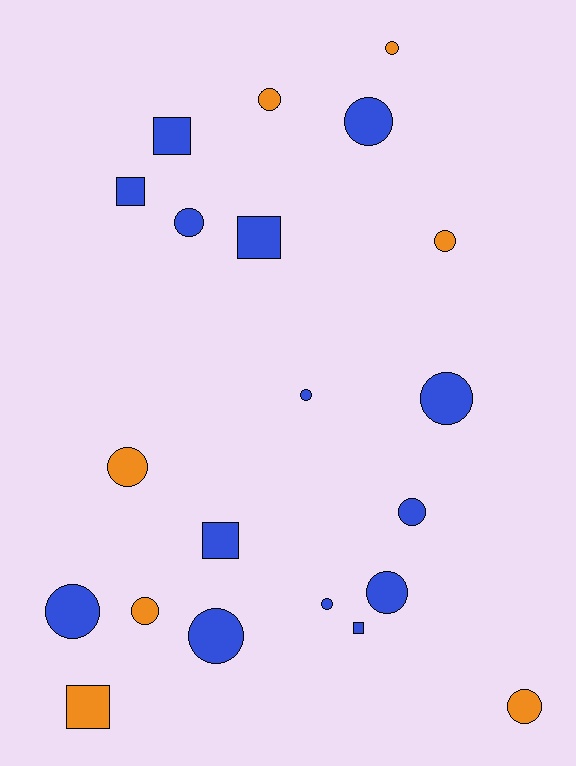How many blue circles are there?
There are 9 blue circles.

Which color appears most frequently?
Blue, with 14 objects.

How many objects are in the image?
There are 21 objects.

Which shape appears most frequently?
Circle, with 15 objects.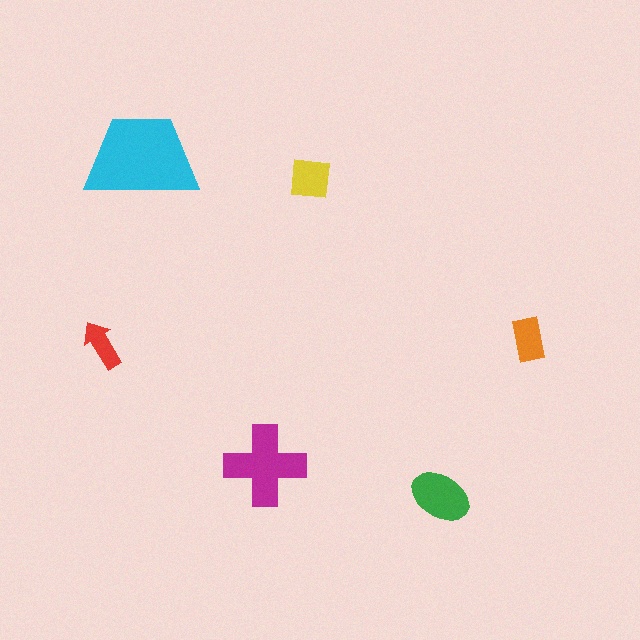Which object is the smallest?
The red arrow.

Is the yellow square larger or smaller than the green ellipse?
Smaller.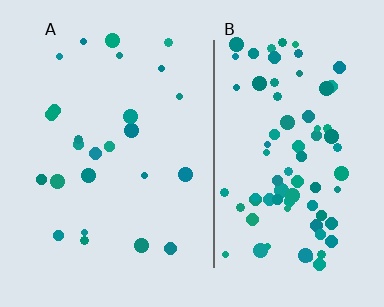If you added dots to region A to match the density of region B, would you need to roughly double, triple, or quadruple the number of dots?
Approximately triple.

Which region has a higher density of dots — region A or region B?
B (the right).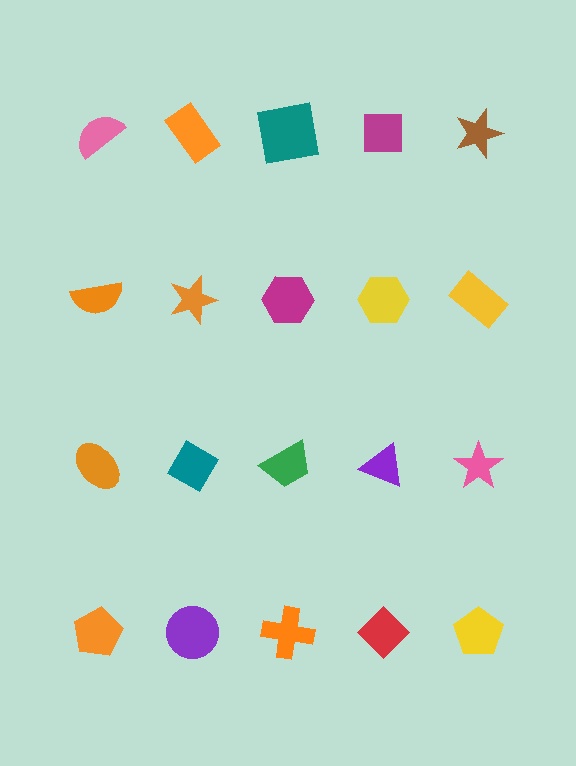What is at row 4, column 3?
An orange cross.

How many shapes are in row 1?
5 shapes.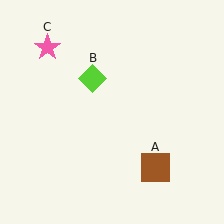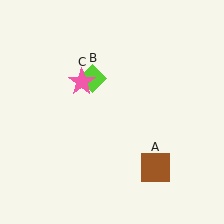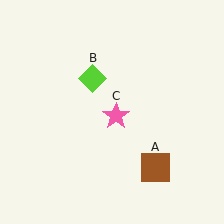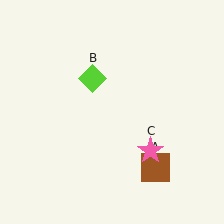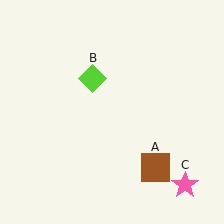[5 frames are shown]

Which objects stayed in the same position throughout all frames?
Brown square (object A) and lime diamond (object B) remained stationary.